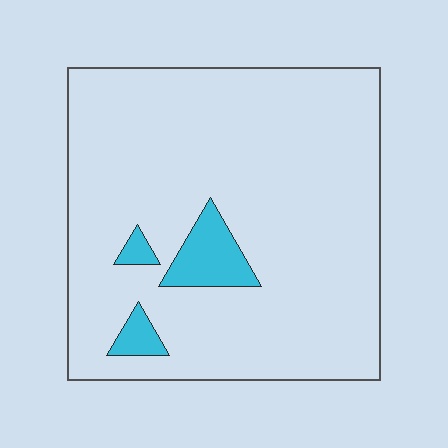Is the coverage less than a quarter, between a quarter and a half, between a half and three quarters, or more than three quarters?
Less than a quarter.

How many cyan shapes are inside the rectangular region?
3.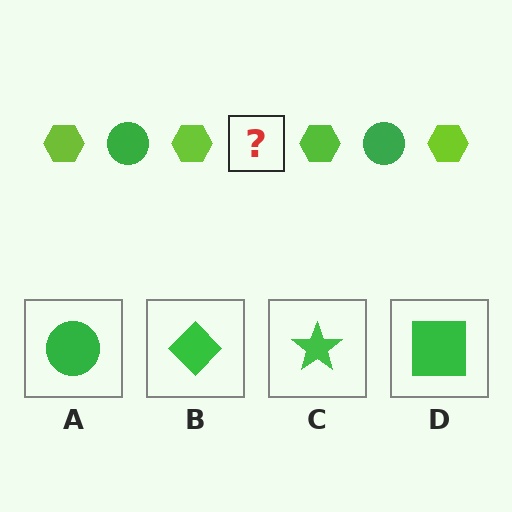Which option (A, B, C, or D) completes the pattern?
A.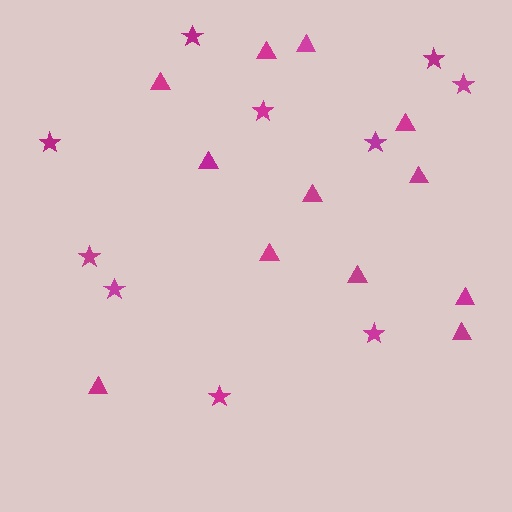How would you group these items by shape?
There are 2 groups: one group of stars (10) and one group of triangles (12).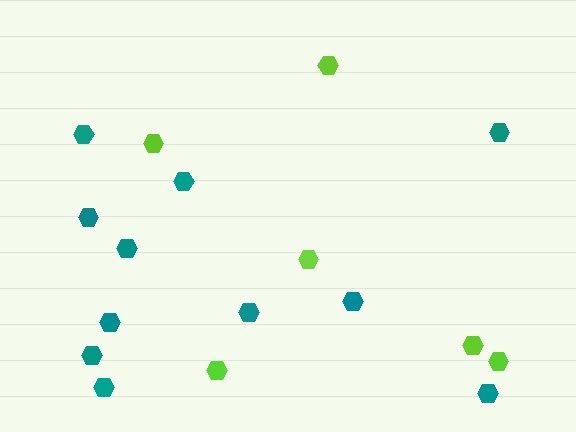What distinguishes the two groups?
There are 2 groups: one group of teal hexagons (11) and one group of lime hexagons (6).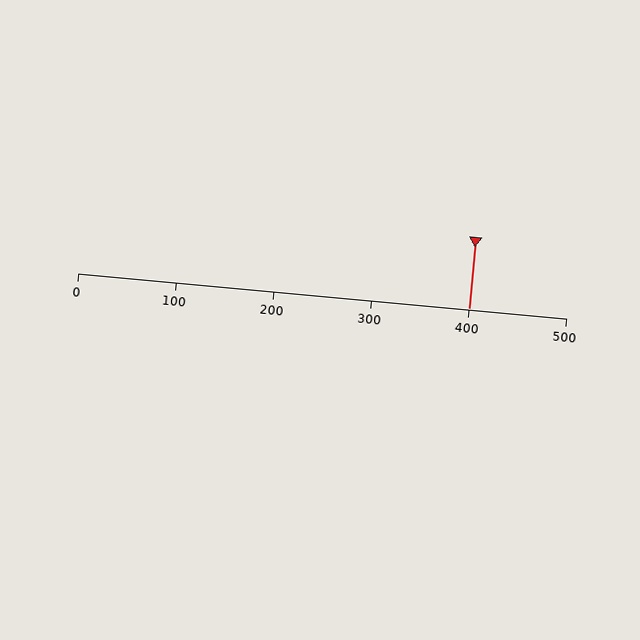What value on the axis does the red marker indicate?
The marker indicates approximately 400.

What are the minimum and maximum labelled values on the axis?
The axis runs from 0 to 500.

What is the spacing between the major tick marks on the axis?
The major ticks are spaced 100 apart.